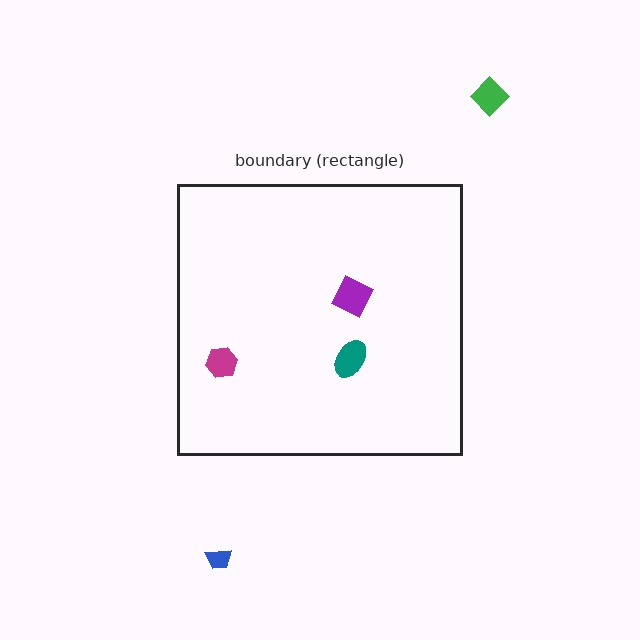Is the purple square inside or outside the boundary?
Inside.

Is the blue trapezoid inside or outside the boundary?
Outside.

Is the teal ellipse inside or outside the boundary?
Inside.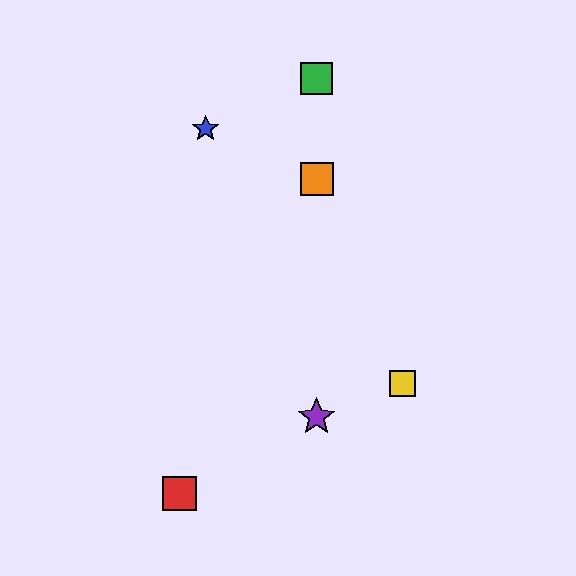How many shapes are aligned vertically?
3 shapes (the green square, the purple star, the orange square) are aligned vertically.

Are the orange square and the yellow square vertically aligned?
No, the orange square is at x≈317 and the yellow square is at x≈402.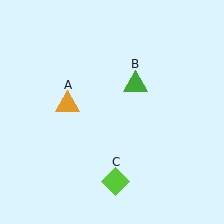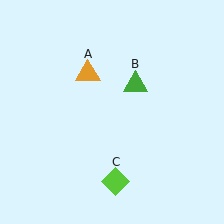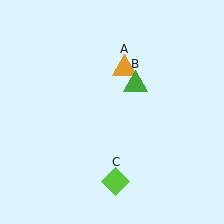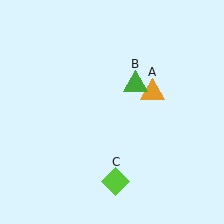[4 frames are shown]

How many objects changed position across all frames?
1 object changed position: orange triangle (object A).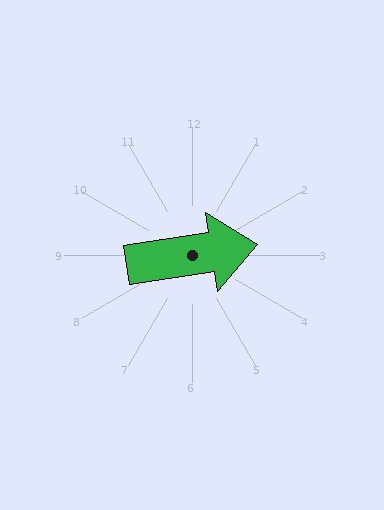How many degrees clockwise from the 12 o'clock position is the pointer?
Approximately 81 degrees.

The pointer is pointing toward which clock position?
Roughly 3 o'clock.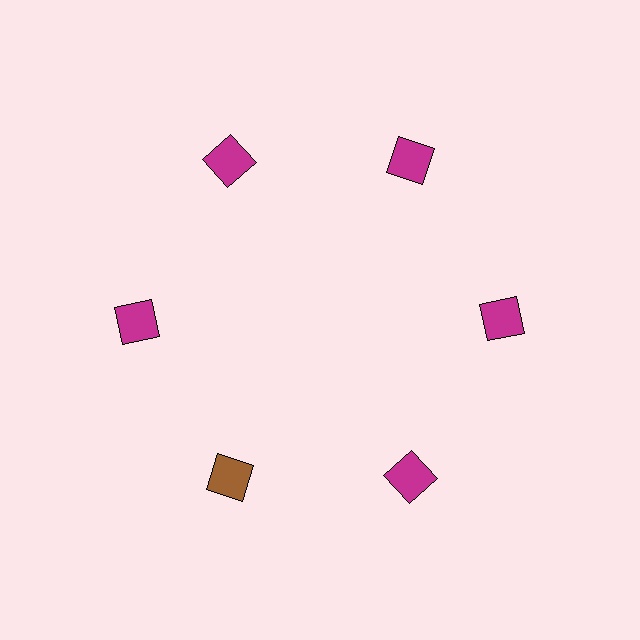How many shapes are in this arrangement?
There are 6 shapes arranged in a ring pattern.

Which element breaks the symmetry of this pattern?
The brown square at roughly the 7 o'clock position breaks the symmetry. All other shapes are magenta squares.